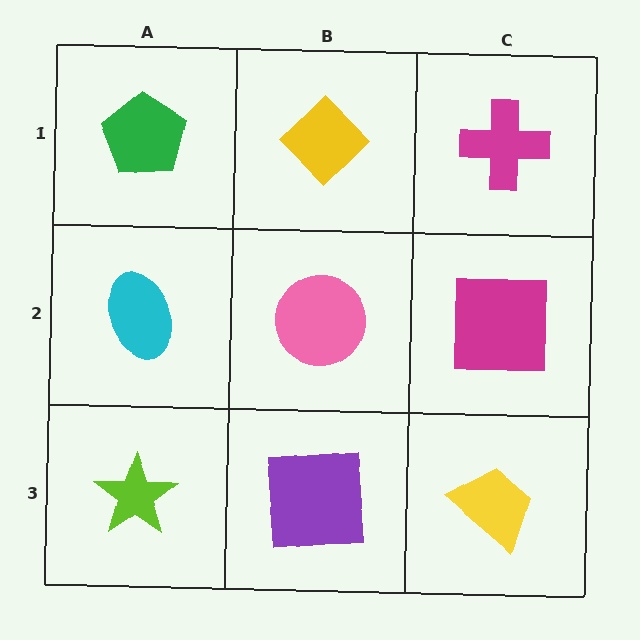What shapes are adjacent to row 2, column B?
A yellow diamond (row 1, column B), a purple square (row 3, column B), a cyan ellipse (row 2, column A), a magenta square (row 2, column C).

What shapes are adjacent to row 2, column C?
A magenta cross (row 1, column C), a yellow trapezoid (row 3, column C), a pink circle (row 2, column B).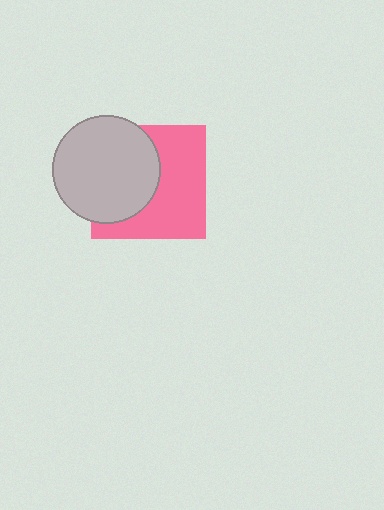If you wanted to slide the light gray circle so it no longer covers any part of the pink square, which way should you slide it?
Slide it left — that is the most direct way to separate the two shapes.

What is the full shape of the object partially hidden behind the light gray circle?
The partially hidden object is a pink square.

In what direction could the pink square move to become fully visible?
The pink square could move right. That would shift it out from behind the light gray circle entirely.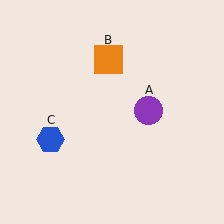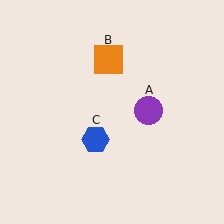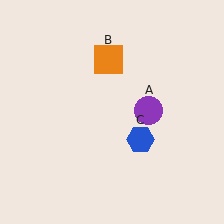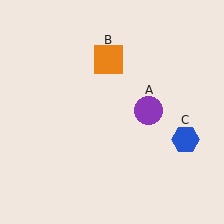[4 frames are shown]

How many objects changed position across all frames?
1 object changed position: blue hexagon (object C).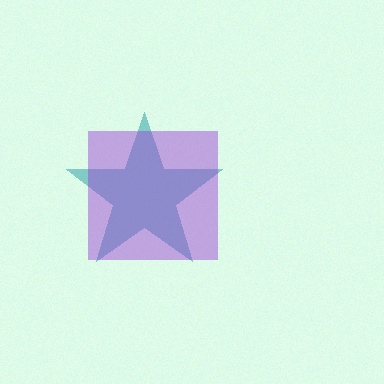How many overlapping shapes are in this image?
There are 2 overlapping shapes in the image.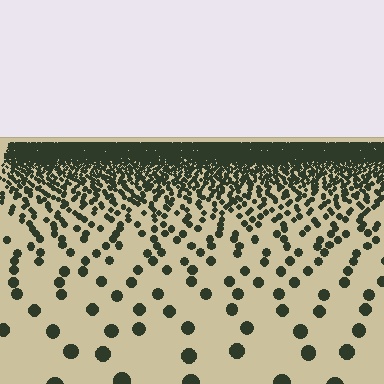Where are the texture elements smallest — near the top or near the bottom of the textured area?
Near the top.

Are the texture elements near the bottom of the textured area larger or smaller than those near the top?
Larger. Near the bottom, elements are closer to the viewer and appear at a bigger on-screen size.